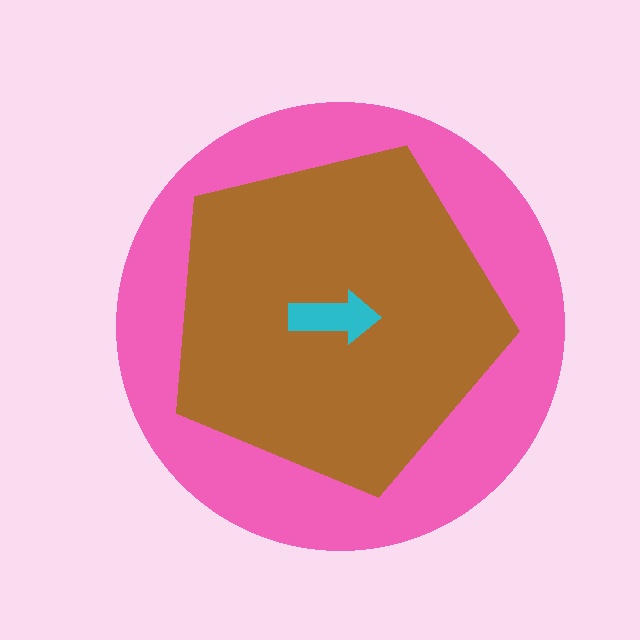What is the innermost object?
The cyan arrow.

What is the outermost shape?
The pink circle.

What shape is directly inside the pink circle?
The brown pentagon.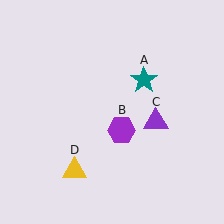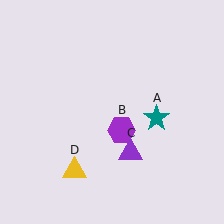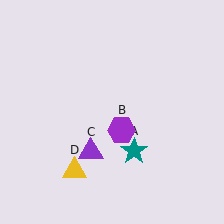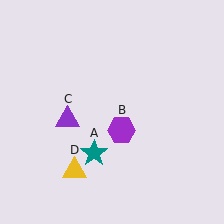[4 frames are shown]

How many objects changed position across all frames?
2 objects changed position: teal star (object A), purple triangle (object C).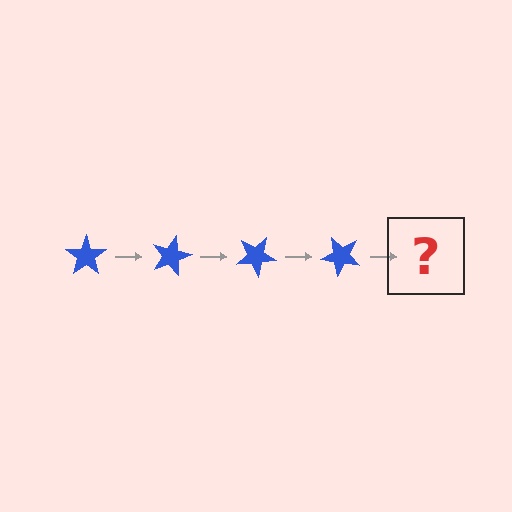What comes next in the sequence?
The next element should be a blue star rotated 60 degrees.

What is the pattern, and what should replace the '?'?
The pattern is that the star rotates 15 degrees each step. The '?' should be a blue star rotated 60 degrees.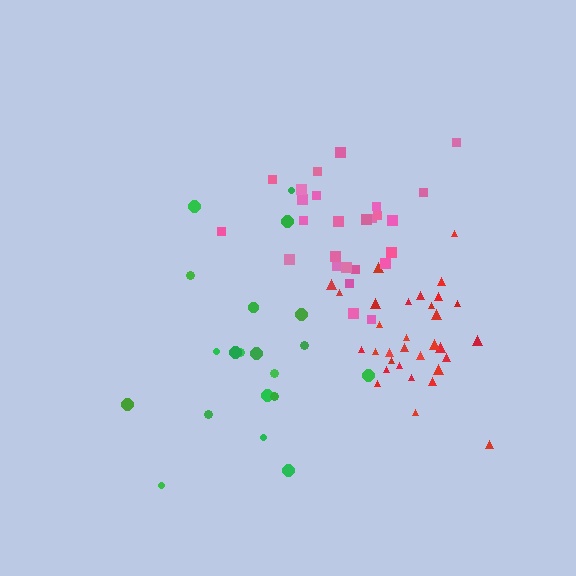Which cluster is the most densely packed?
Red.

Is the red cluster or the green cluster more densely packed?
Red.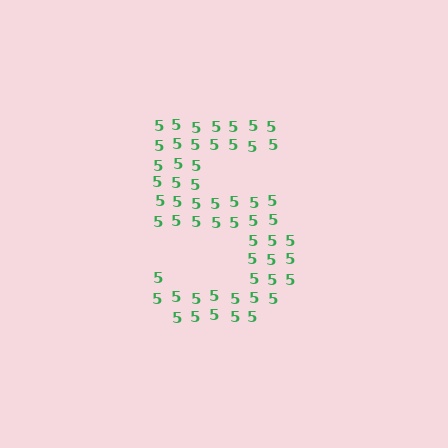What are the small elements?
The small elements are digit 5's.